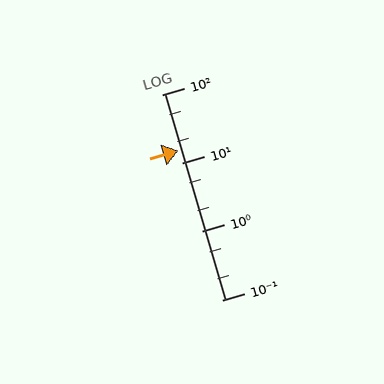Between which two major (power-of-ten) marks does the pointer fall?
The pointer is between 10 and 100.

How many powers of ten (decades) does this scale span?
The scale spans 3 decades, from 0.1 to 100.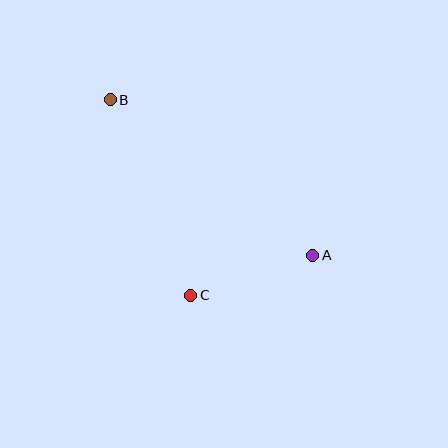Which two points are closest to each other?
Points A and C are closest to each other.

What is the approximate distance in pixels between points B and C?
The distance between B and C is approximately 211 pixels.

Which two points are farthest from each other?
Points A and B are farthest from each other.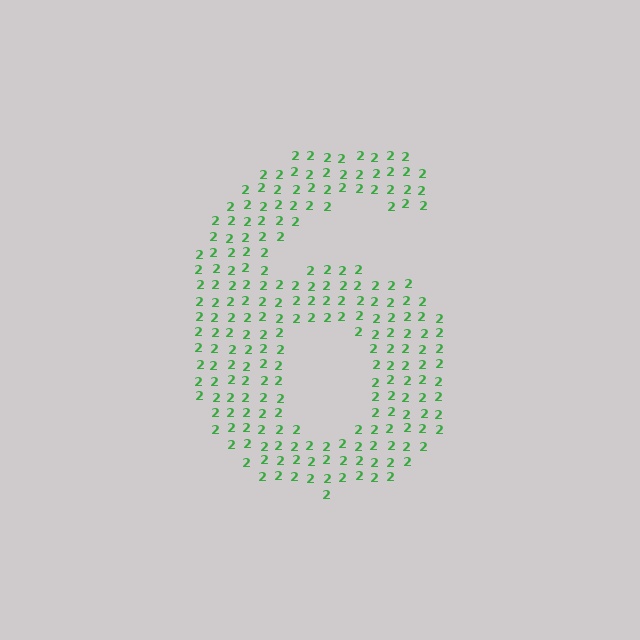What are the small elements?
The small elements are digit 2's.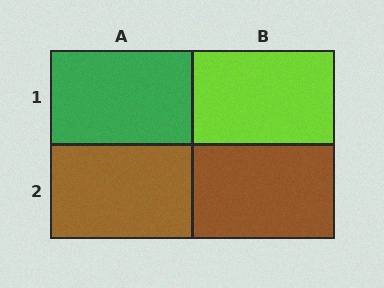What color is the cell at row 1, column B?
Lime.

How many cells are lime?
1 cell is lime.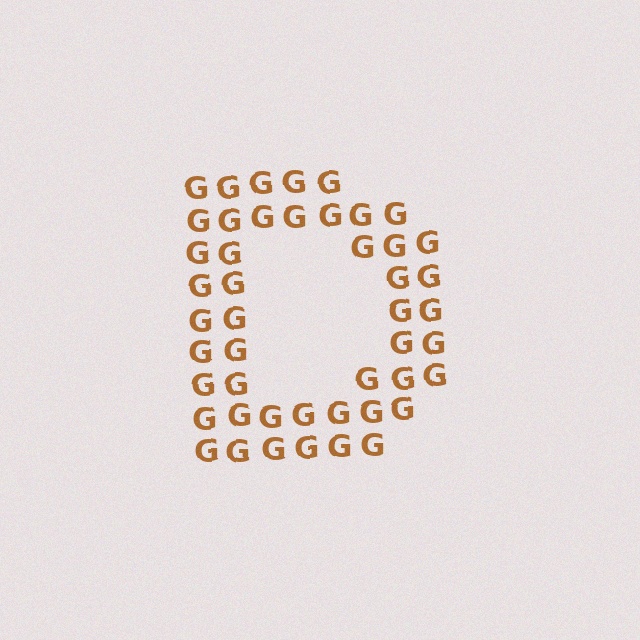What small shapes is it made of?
It is made of small letter G's.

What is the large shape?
The large shape is the letter D.